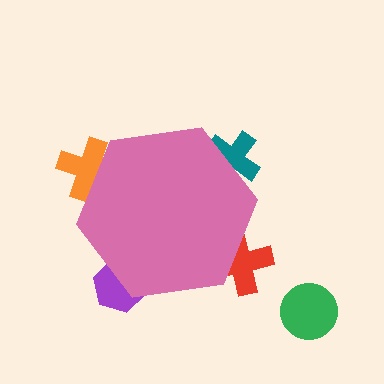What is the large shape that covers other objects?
A pink hexagon.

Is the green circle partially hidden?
No, the green circle is fully visible.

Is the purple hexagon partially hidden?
Yes, the purple hexagon is partially hidden behind the pink hexagon.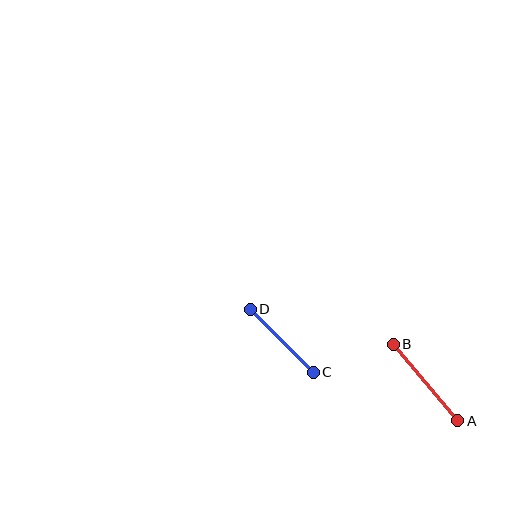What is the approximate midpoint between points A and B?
The midpoint is at approximately (425, 382) pixels.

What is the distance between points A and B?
The distance is approximately 100 pixels.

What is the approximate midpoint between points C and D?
The midpoint is at approximately (282, 341) pixels.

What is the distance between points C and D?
The distance is approximately 89 pixels.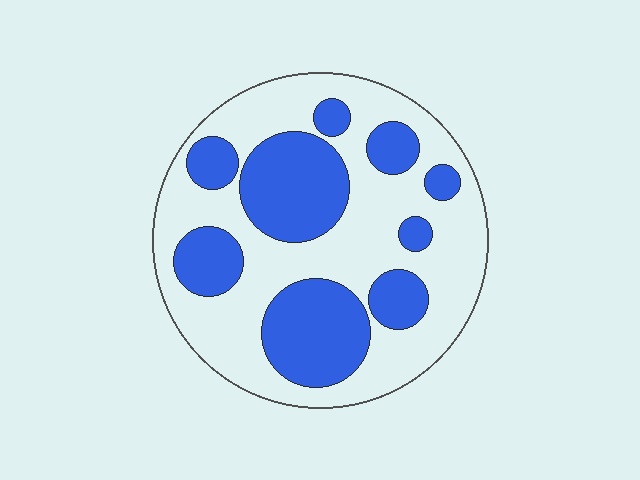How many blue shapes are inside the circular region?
9.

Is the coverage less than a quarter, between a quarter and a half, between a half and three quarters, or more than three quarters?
Between a quarter and a half.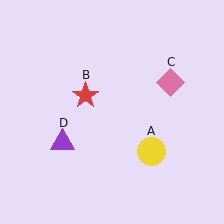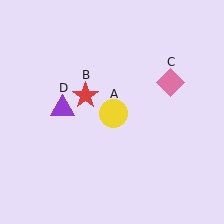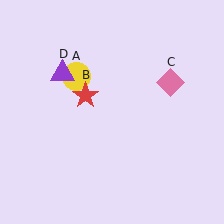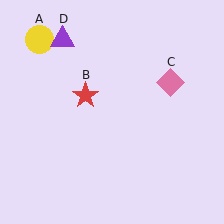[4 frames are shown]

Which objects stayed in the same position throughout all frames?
Red star (object B) and pink diamond (object C) remained stationary.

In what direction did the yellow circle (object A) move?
The yellow circle (object A) moved up and to the left.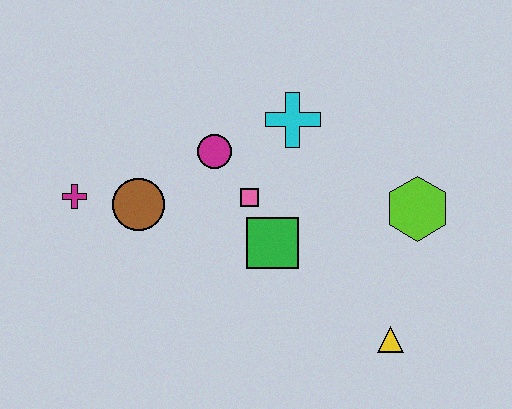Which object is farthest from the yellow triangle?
The magenta cross is farthest from the yellow triangle.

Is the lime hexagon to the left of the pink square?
No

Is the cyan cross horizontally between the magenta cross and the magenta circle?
No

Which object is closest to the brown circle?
The magenta cross is closest to the brown circle.